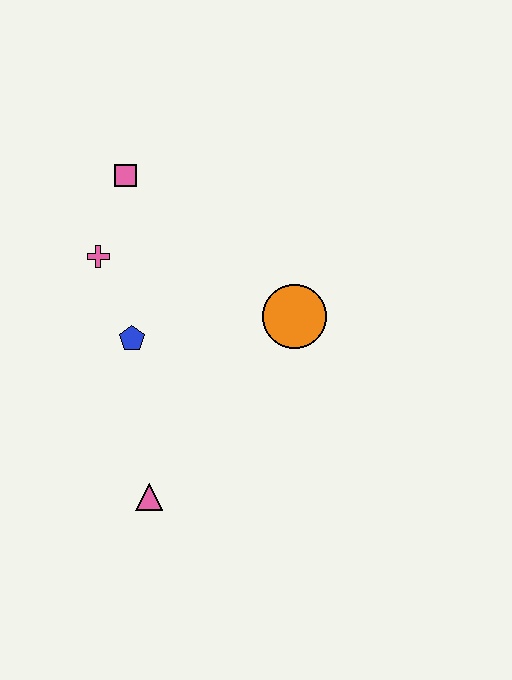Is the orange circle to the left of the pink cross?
No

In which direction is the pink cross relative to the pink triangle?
The pink cross is above the pink triangle.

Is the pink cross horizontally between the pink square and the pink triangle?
No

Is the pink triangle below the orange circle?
Yes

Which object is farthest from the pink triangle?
The pink square is farthest from the pink triangle.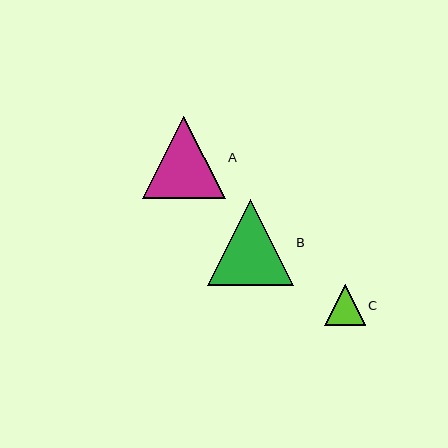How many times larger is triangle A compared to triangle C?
Triangle A is approximately 2.0 times the size of triangle C.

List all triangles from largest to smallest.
From largest to smallest: B, A, C.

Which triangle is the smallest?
Triangle C is the smallest with a size of approximately 41 pixels.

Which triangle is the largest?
Triangle B is the largest with a size of approximately 86 pixels.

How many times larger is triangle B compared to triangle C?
Triangle B is approximately 2.1 times the size of triangle C.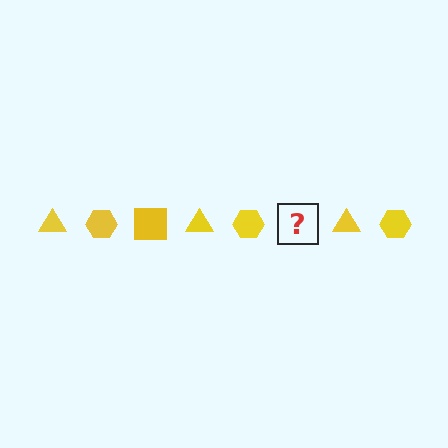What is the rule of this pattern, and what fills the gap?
The rule is that the pattern cycles through triangle, hexagon, square shapes in yellow. The gap should be filled with a yellow square.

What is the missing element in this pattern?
The missing element is a yellow square.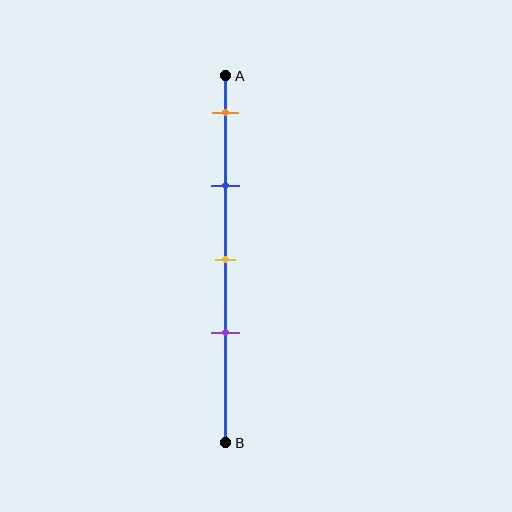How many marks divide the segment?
There are 4 marks dividing the segment.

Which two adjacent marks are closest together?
The yellow and purple marks are the closest adjacent pair.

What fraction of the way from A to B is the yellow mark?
The yellow mark is approximately 50% (0.5) of the way from A to B.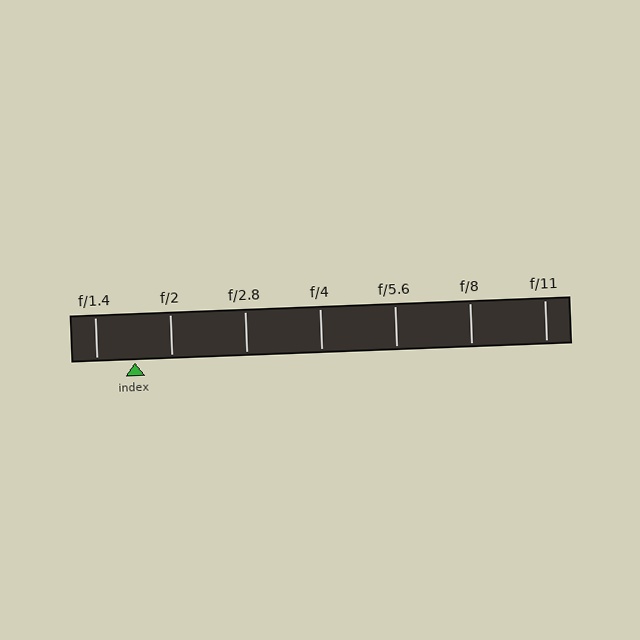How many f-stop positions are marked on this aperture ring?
There are 7 f-stop positions marked.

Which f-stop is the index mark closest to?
The index mark is closest to f/2.